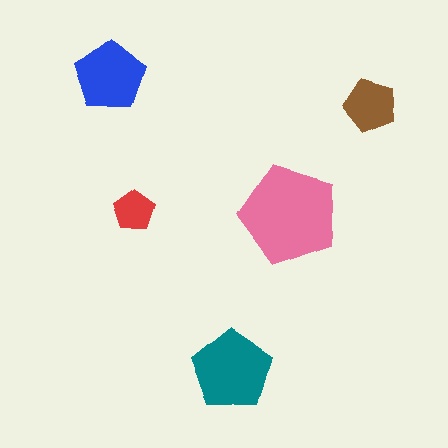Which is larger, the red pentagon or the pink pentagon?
The pink one.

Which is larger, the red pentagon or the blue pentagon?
The blue one.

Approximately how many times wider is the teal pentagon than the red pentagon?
About 2 times wider.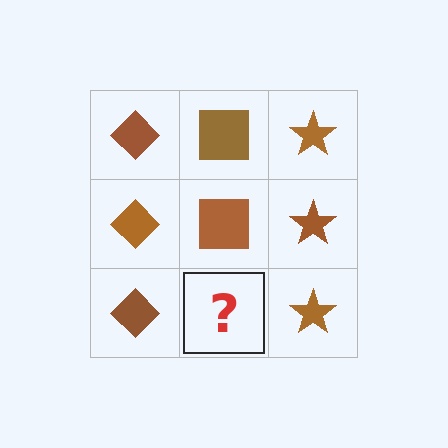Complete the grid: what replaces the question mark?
The question mark should be replaced with a brown square.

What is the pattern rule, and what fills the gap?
The rule is that each column has a consistent shape. The gap should be filled with a brown square.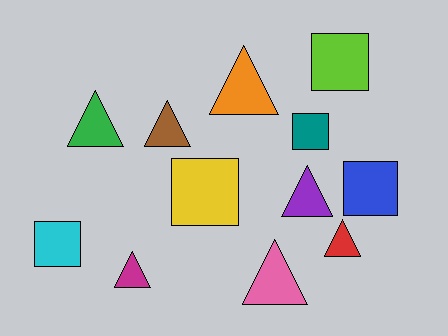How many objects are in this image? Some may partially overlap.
There are 12 objects.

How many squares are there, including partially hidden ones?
There are 5 squares.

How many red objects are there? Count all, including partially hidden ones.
There is 1 red object.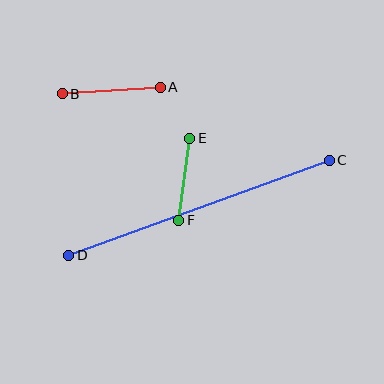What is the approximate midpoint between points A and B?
The midpoint is at approximately (111, 90) pixels.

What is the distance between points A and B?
The distance is approximately 98 pixels.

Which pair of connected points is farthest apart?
Points C and D are farthest apart.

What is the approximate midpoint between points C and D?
The midpoint is at approximately (199, 208) pixels.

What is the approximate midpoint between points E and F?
The midpoint is at approximately (184, 179) pixels.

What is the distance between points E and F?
The distance is approximately 83 pixels.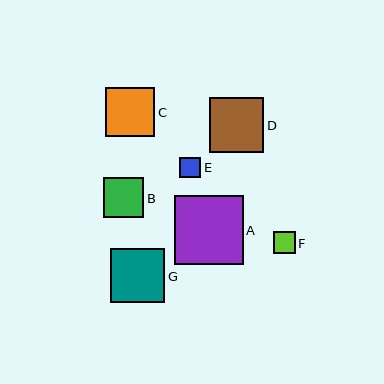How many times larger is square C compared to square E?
Square C is approximately 2.4 times the size of square E.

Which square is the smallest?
Square E is the smallest with a size of approximately 21 pixels.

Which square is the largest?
Square A is the largest with a size of approximately 69 pixels.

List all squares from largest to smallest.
From largest to smallest: A, G, D, C, B, F, E.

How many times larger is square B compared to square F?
Square B is approximately 1.9 times the size of square F.